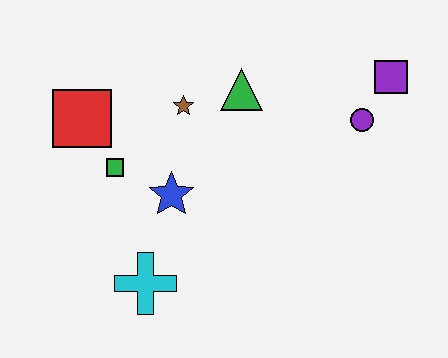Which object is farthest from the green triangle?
The cyan cross is farthest from the green triangle.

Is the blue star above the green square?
No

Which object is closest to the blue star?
The green square is closest to the blue star.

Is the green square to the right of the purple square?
No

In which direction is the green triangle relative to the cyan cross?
The green triangle is above the cyan cross.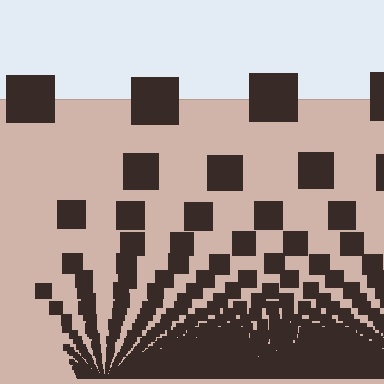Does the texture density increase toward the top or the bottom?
Density increases toward the bottom.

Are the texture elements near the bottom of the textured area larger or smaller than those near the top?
Smaller. The gradient is inverted — elements near the bottom are smaller and denser.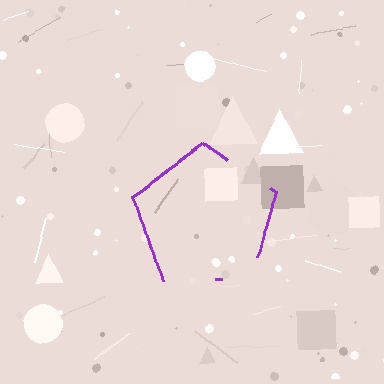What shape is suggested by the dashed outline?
The dashed outline suggests a pentagon.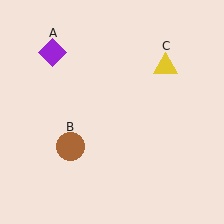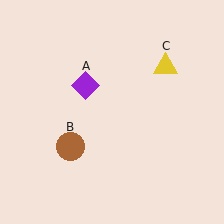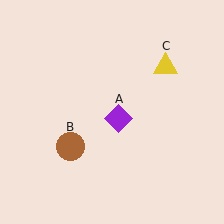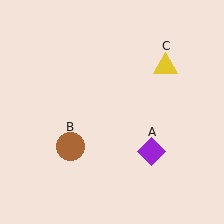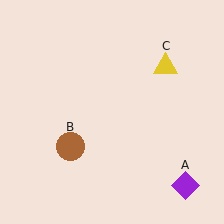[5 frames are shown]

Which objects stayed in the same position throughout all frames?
Brown circle (object B) and yellow triangle (object C) remained stationary.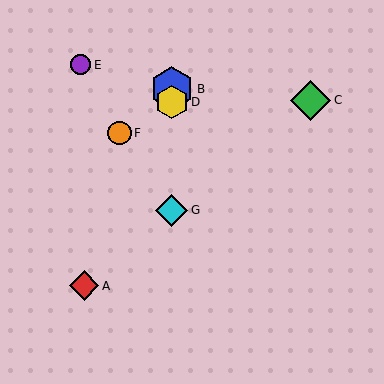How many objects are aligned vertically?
3 objects (B, D, G) are aligned vertically.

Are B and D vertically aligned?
Yes, both are at x≈172.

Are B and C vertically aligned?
No, B is at x≈172 and C is at x≈310.